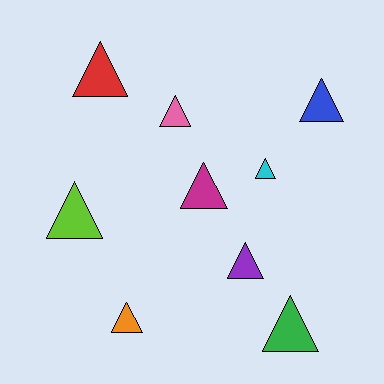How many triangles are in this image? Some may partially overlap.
There are 9 triangles.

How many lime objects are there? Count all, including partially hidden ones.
There is 1 lime object.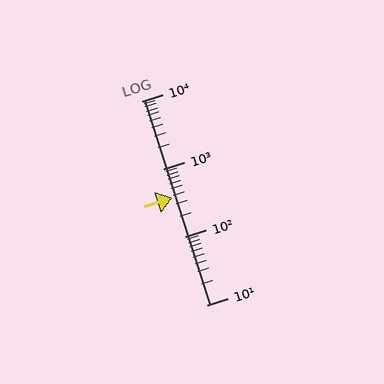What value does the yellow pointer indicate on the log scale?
The pointer indicates approximately 380.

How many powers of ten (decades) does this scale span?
The scale spans 3 decades, from 10 to 10000.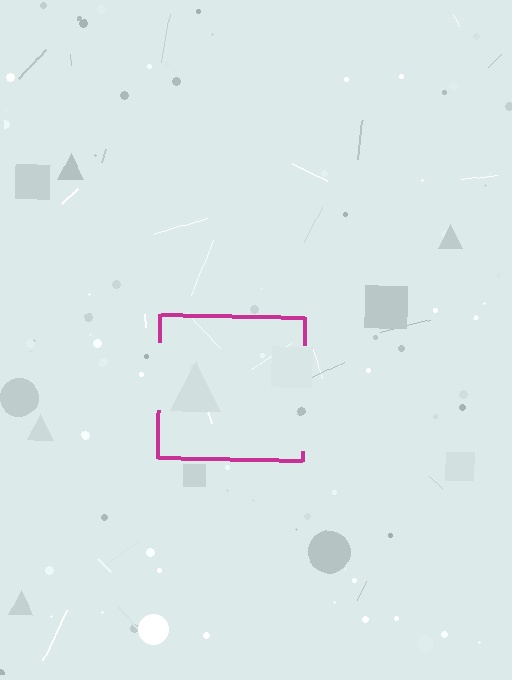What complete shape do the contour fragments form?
The contour fragments form a square.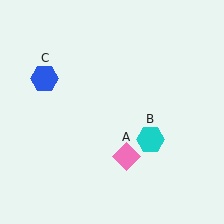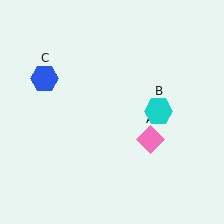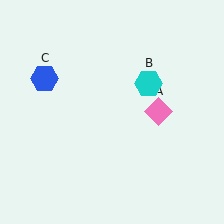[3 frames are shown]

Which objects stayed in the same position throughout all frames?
Blue hexagon (object C) remained stationary.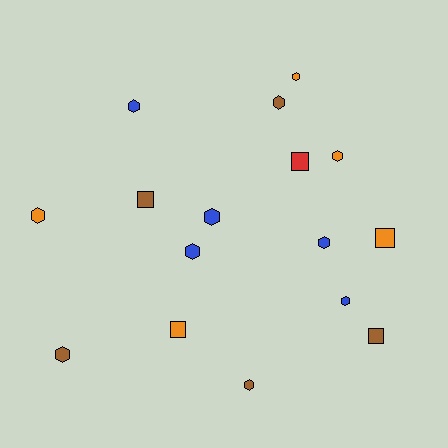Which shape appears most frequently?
Hexagon, with 11 objects.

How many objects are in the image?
There are 16 objects.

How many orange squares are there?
There are 2 orange squares.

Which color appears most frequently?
Brown, with 5 objects.